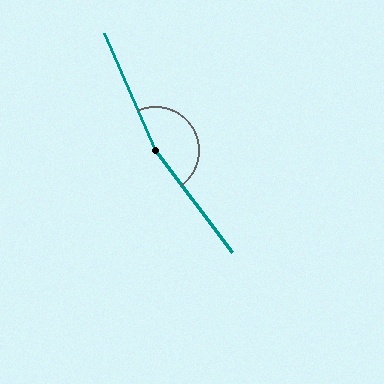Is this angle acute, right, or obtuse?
It is obtuse.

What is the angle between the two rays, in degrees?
Approximately 167 degrees.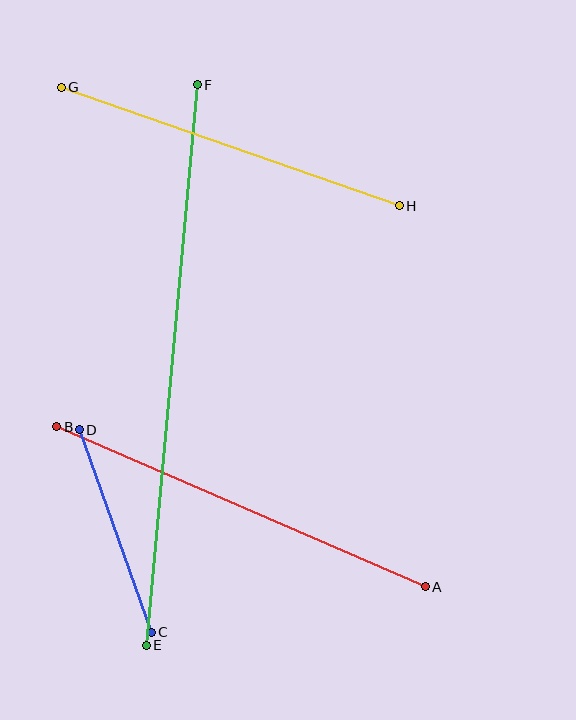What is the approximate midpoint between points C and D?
The midpoint is at approximately (115, 531) pixels.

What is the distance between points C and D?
The distance is approximately 215 pixels.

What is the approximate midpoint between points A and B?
The midpoint is at approximately (241, 507) pixels.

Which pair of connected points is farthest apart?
Points E and F are farthest apart.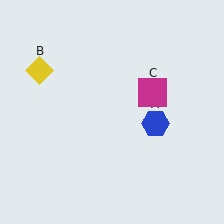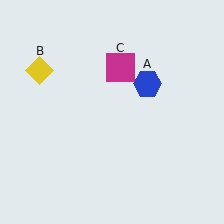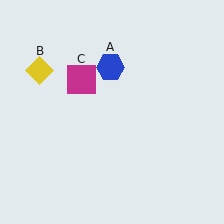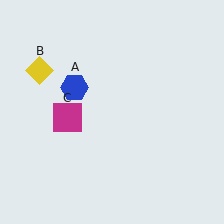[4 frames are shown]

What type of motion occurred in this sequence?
The blue hexagon (object A), magenta square (object C) rotated counterclockwise around the center of the scene.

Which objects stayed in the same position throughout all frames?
Yellow diamond (object B) remained stationary.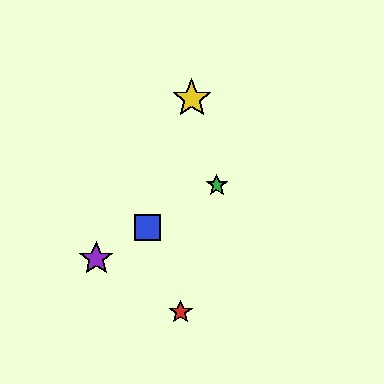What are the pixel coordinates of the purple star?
The purple star is at (96, 259).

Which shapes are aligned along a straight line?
The blue square, the green star, the purple star are aligned along a straight line.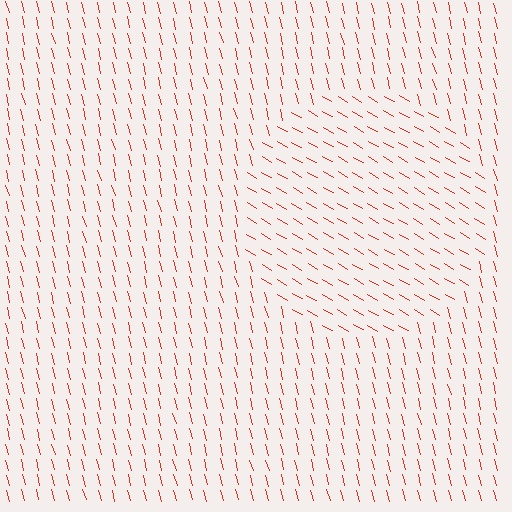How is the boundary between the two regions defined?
The boundary is defined purely by a change in line orientation (approximately 45 degrees difference). All lines are the same color and thickness.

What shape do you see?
I see a circle.